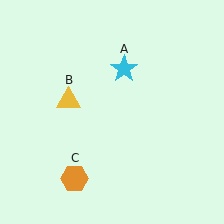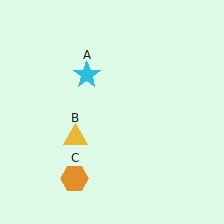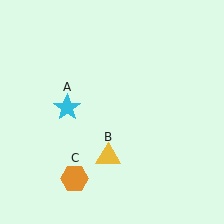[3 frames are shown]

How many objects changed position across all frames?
2 objects changed position: cyan star (object A), yellow triangle (object B).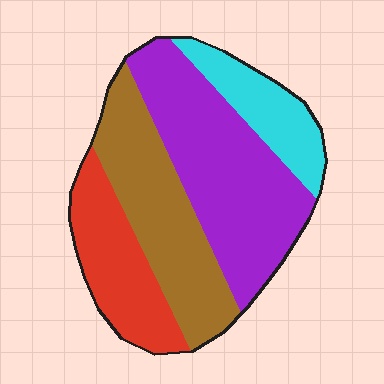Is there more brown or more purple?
Purple.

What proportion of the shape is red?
Red takes up about one fifth (1/5) of the shape.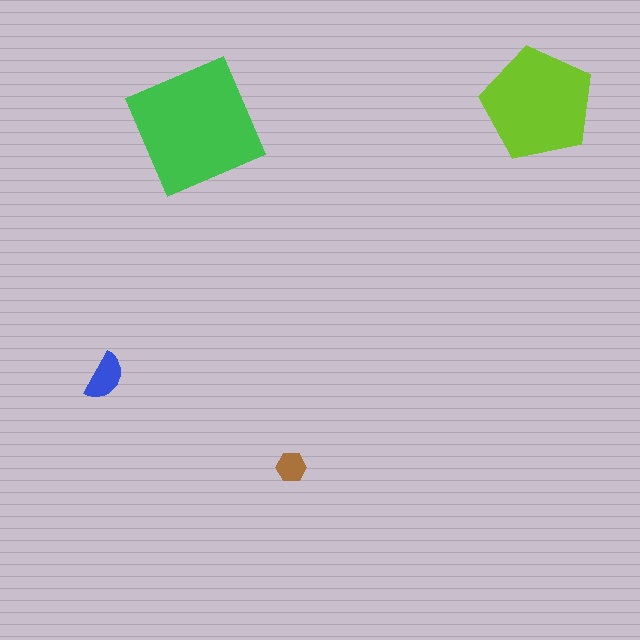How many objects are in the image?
There are 4 objects in the image.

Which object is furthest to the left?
The blue semicircle is leftmost.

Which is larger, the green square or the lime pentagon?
The green square.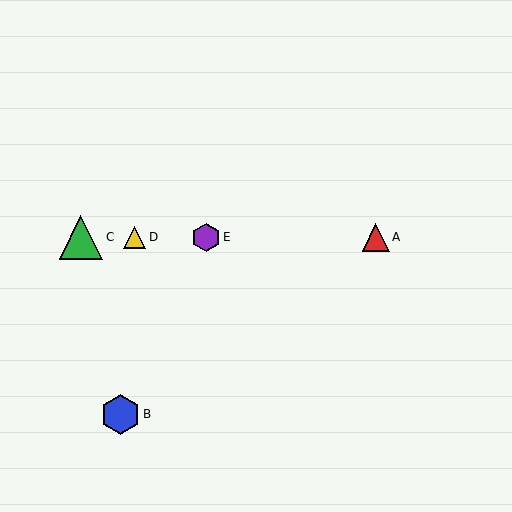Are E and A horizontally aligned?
Yes, both are at y≈237.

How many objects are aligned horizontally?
4 objects (A, C, D, E) are aligned horizontally.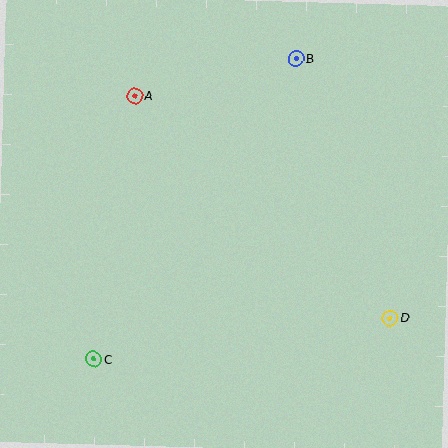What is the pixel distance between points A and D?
The distance between A and D is 338 pixels.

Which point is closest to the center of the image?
Point A at (135, 96) is closest to the center.